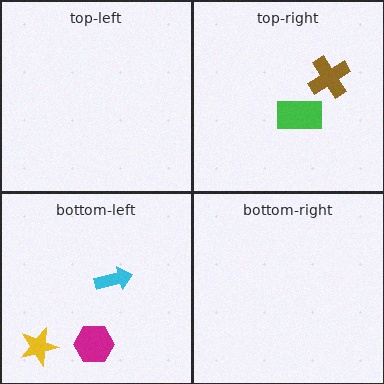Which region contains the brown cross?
The top-right region.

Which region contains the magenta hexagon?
The bottom-left region.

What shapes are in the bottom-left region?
The cyan arrow, the yellow star, the magenta hexagon.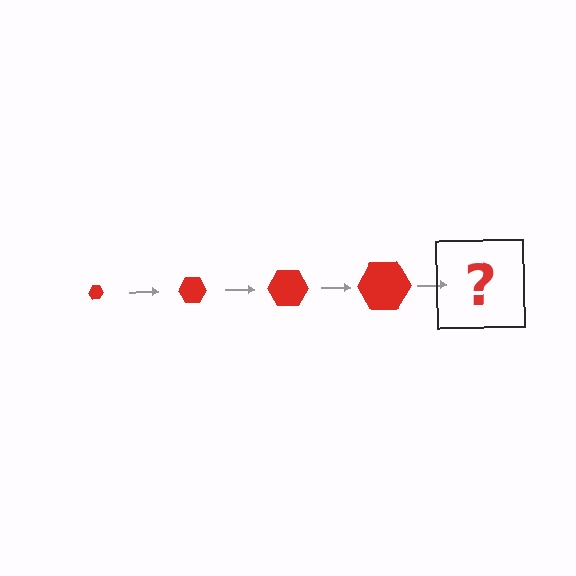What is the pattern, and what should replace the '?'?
The pattern is that the hexagon gets progressively larger each step. The '?' should be a red hexagon, larger than the previous one.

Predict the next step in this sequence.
The next step is a red hexagon, larger than the previous one.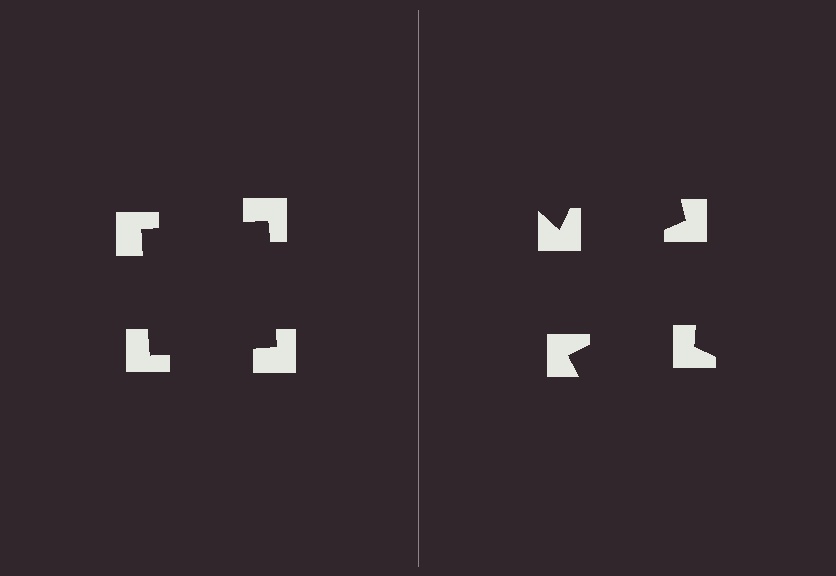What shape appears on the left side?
An illusory square.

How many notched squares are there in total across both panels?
8 — 4 on each side.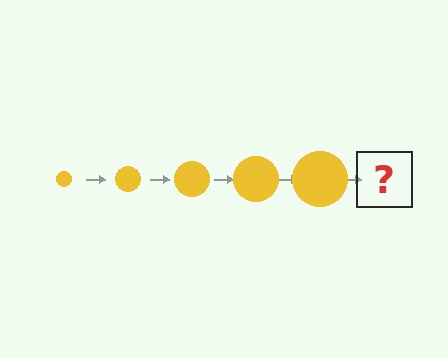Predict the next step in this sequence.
The next step is a yellow circle, larger than the previous one.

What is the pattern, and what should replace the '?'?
The pattern is that the circle gets progressively larger each step. The '?' should be a yellow circle, larger than the previous one.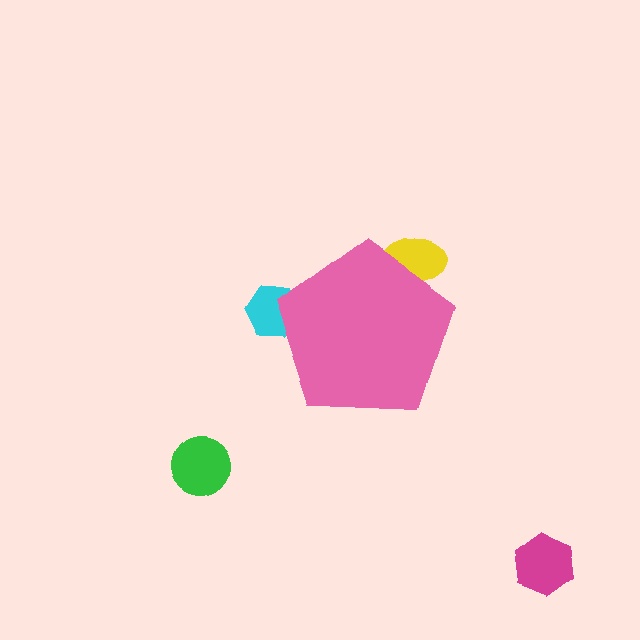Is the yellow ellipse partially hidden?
Yes, the yellow ellipse is partially hidden behind the pink pentagon.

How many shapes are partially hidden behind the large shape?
2 shapes are partially hidden.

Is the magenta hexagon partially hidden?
No, the magenta hexagon is fully visible.